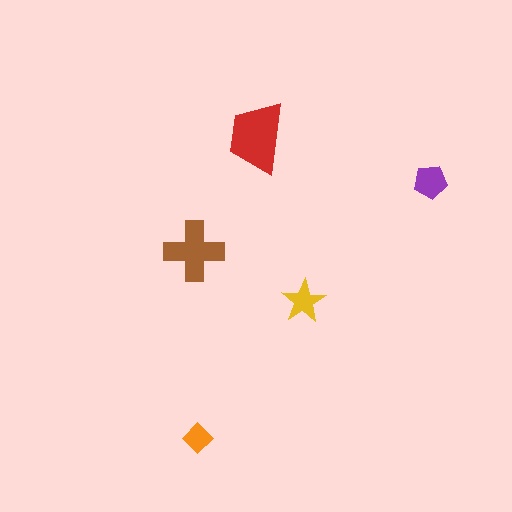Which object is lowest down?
The orange diamond is bottommost.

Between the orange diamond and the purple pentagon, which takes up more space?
The purple pentagon.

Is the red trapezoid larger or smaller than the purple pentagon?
Larger.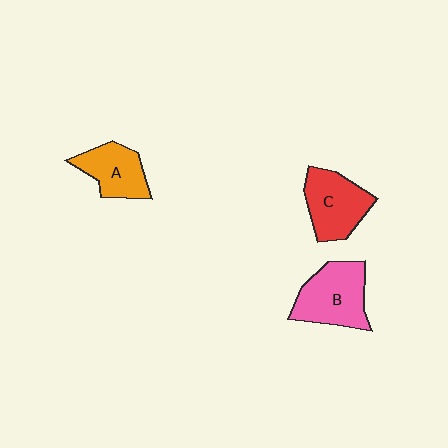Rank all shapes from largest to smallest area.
From largest to smallest: B (pink), C (red), A (orange).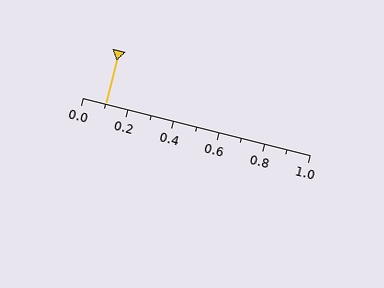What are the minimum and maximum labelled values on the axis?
The axis runs from 0.0 to 1.0.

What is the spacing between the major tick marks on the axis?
The major ticks are spaced 0.2 apart.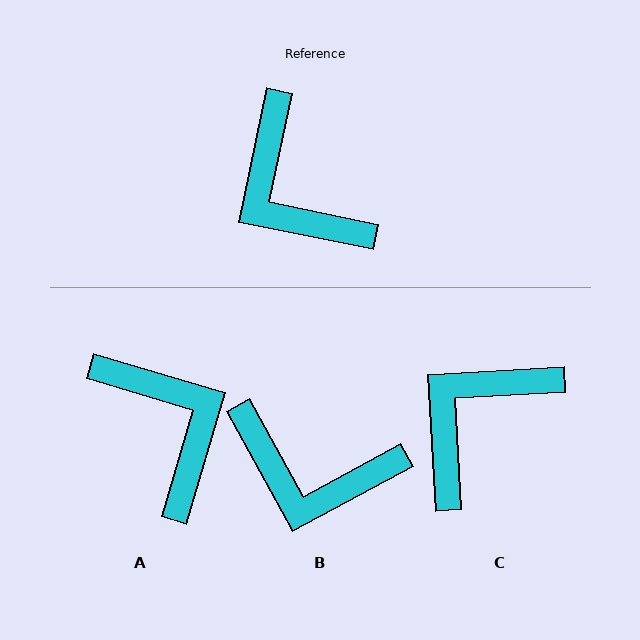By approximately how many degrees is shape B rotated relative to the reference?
Approximately 40 degrees counter-clockwise.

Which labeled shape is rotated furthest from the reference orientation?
A, about 175 degrees away.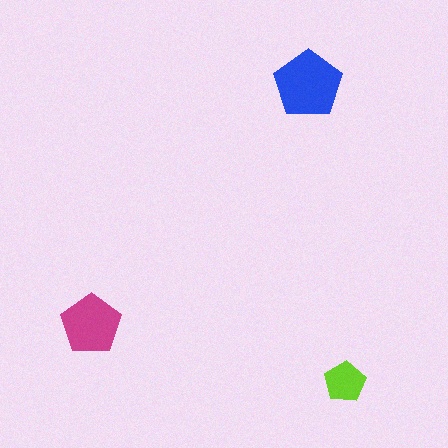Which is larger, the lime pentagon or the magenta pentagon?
The magenta one.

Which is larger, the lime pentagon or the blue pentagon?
The blue one.